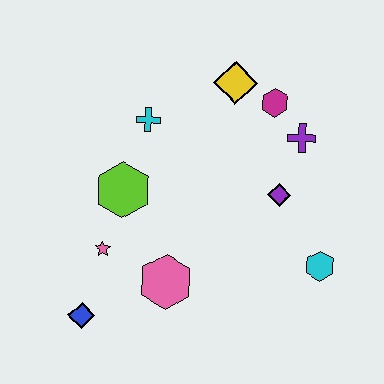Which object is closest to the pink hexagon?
The pink star is closest to the pink hexagon.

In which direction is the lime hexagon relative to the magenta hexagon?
The lime hexagon is to the left of the magenta hexagon.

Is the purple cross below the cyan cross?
Yes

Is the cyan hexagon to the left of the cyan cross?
No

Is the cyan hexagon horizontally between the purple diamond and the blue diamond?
No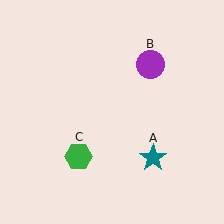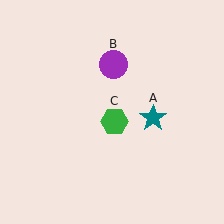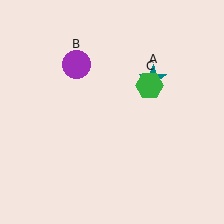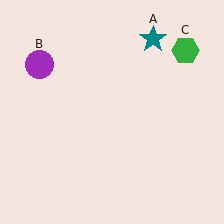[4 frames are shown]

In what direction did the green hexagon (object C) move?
The green hexagon (object C) moved up and to the right.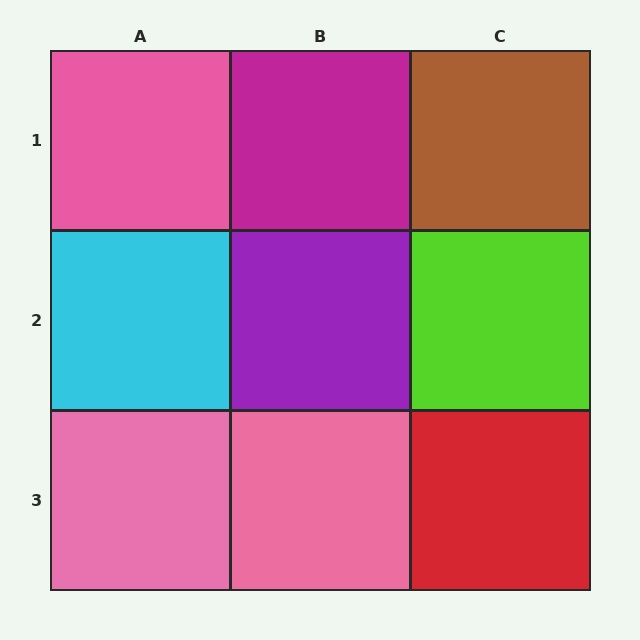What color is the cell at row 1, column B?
Magenta.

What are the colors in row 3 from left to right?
Pink, pink, red.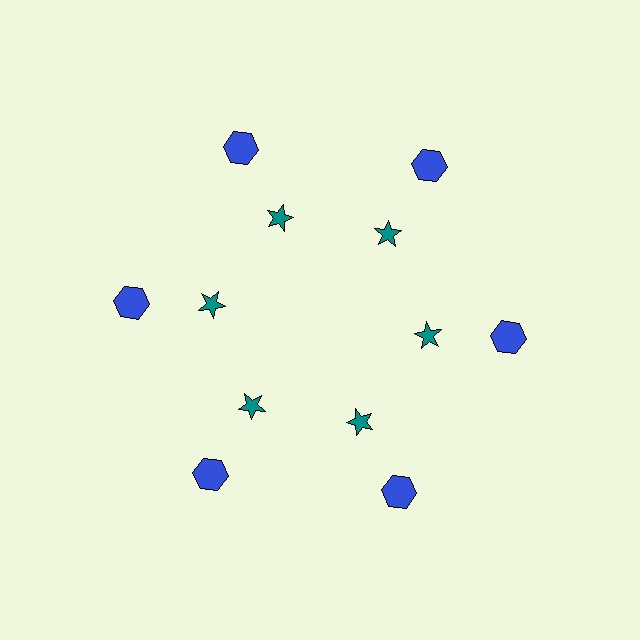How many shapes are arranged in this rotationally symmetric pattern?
There are 12 shapes, arranged in 6 groups of 2.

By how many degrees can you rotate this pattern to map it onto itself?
The pattern maps onto itself every 60 degrees of rotation.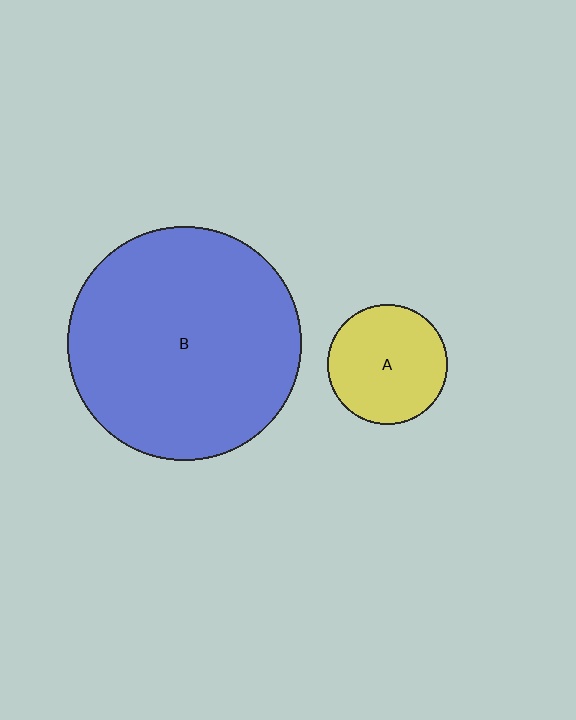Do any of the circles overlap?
No, none of the circles overlap.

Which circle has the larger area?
Circle B (blue).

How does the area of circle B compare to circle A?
Approximately 3.8 times.